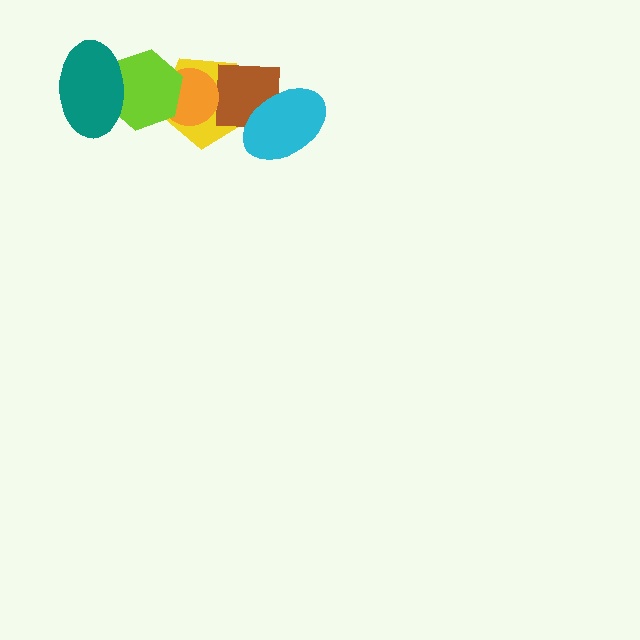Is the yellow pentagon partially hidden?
Yes, it is partially covered by another shape.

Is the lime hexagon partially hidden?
Yes, it is partially covered by another shape.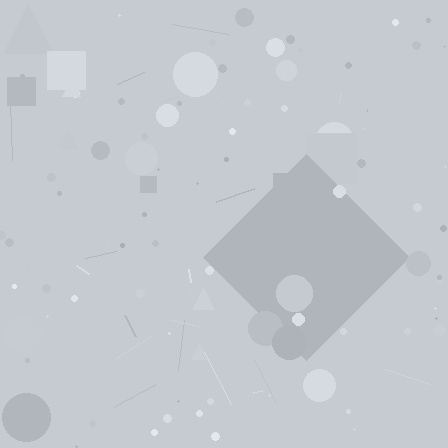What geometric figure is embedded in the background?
A diamond is embedded in the background.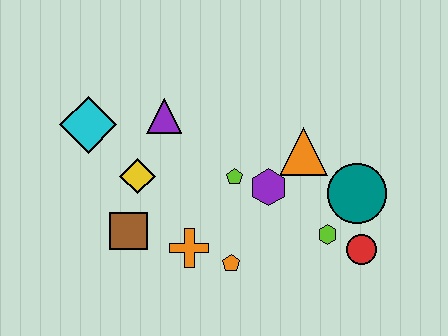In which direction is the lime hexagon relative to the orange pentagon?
The lime hexagon is to the right of the orange pentagon.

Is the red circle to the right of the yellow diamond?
Yes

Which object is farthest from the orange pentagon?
The cyan diamond is farthest from the orange pentagon.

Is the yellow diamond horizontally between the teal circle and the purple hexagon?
No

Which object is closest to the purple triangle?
The yellow diamond is closest to the purple triangle.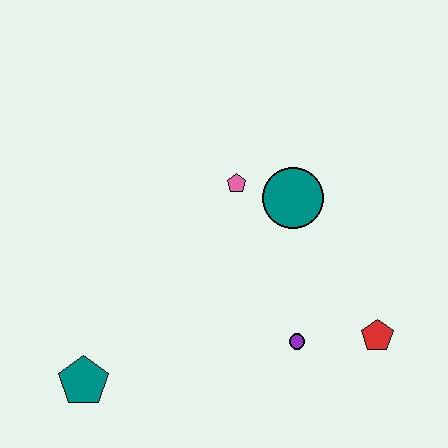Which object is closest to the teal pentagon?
The purple circle is closest to the teal pentagon.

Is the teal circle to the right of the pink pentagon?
Yes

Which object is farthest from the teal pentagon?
The red pentagon is farthest from the teal pentagon.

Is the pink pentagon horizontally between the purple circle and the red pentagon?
No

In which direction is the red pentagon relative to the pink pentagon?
The red pentagon is below the pink pentagon.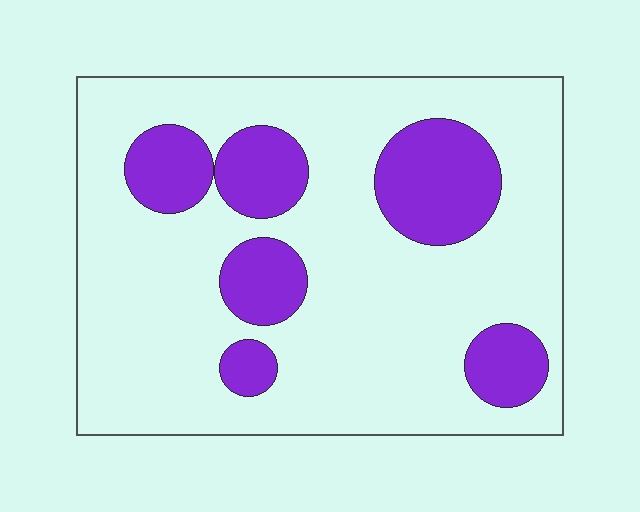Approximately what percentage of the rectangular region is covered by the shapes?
Approximately 25%.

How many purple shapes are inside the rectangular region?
6.